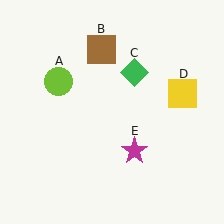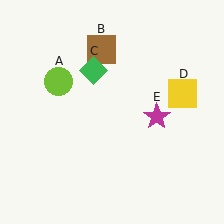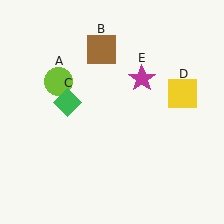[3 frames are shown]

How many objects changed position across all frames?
2 objects changed position: green diamond (object C), magenta star (object E).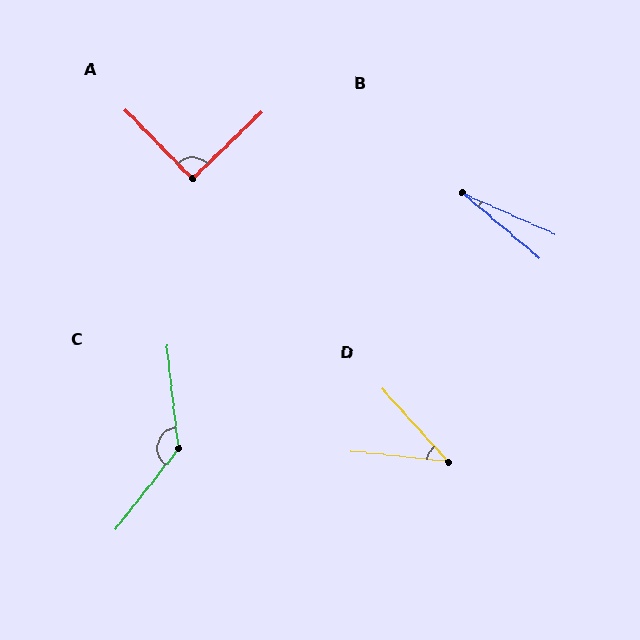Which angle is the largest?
C, at approximately 136 degrees.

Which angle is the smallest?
B, at approximately 16 degrees.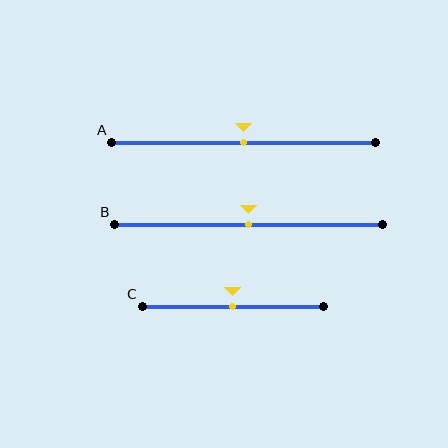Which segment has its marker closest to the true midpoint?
Segment A has its marker closest to the true midpoint.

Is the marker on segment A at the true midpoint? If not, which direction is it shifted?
Yes, the marker on segment A is at the true midpoint.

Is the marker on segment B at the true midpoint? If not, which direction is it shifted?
Yes, the marker on segment B is at the true midpoint.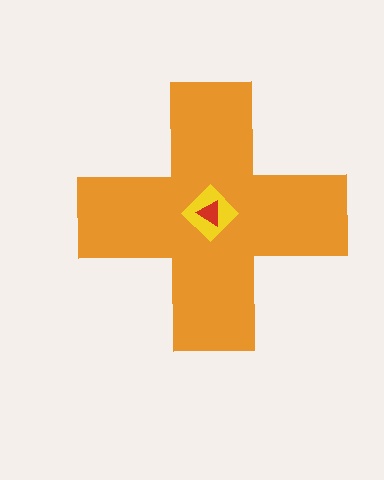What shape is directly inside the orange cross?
The yellow diamond.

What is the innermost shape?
The red triangle.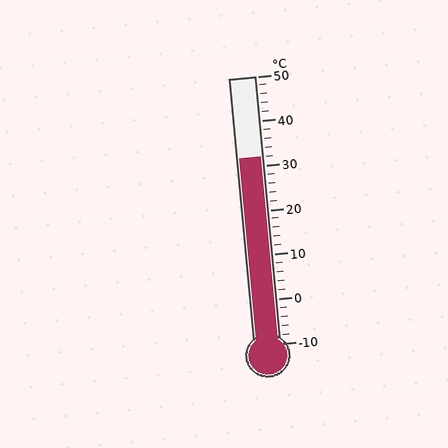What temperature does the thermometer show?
The thermometer shows approximately 32°C.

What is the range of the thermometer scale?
The thermometer scale ranges from -10°C to 50°C.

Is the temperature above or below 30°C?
The temperature is above 30°C.